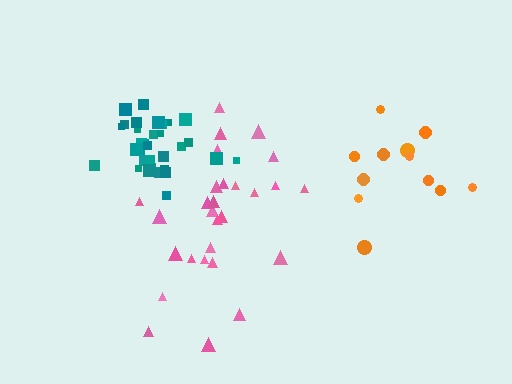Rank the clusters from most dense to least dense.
teal, pink, orange.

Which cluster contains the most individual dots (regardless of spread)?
Teal (34).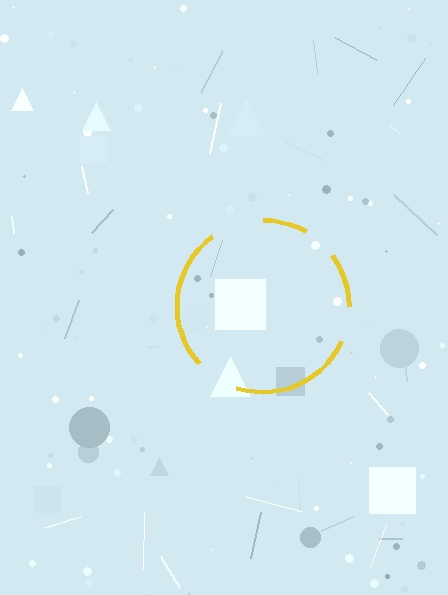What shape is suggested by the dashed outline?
The dashed outline suggests a circle.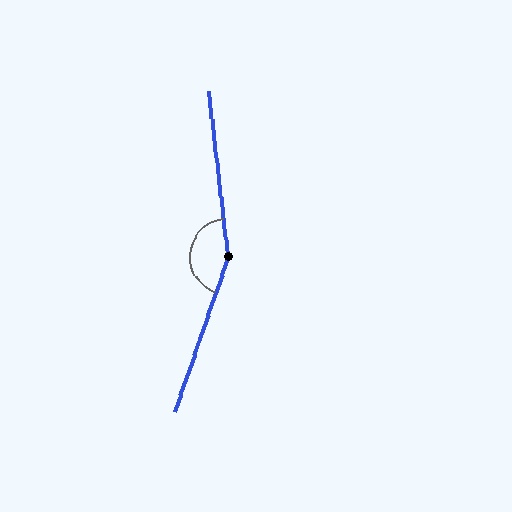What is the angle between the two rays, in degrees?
Approximately 154 degrees.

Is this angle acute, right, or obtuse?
It is obtuse.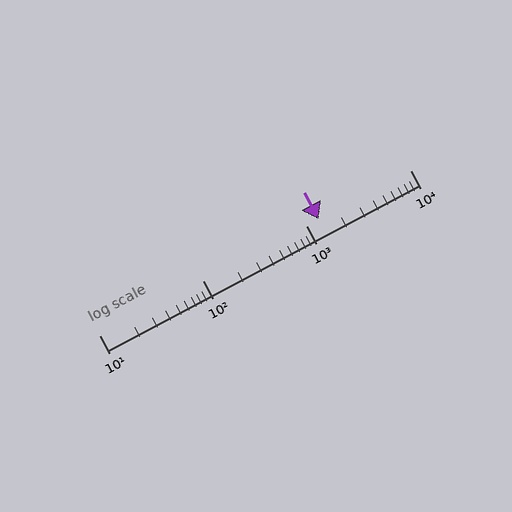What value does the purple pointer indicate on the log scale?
The pointer indicates approximately 1300.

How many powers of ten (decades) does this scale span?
The scale spans 3 decades, from 10 to 10000.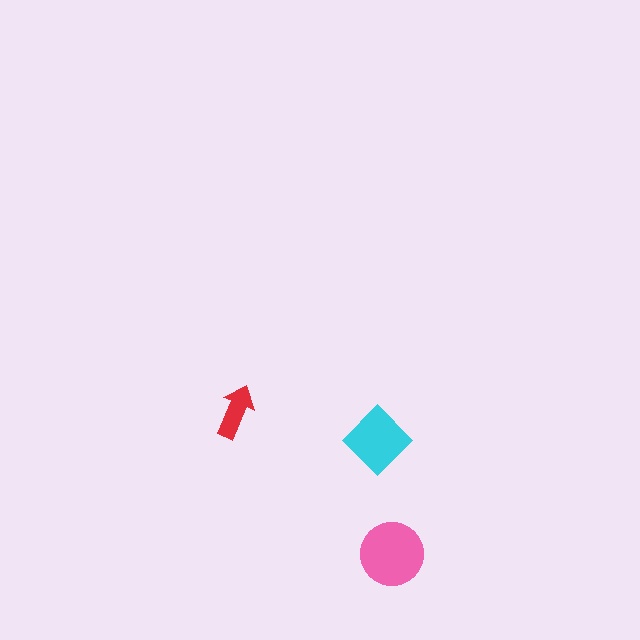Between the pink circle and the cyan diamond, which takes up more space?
The pink circle.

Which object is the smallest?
The red arrow.